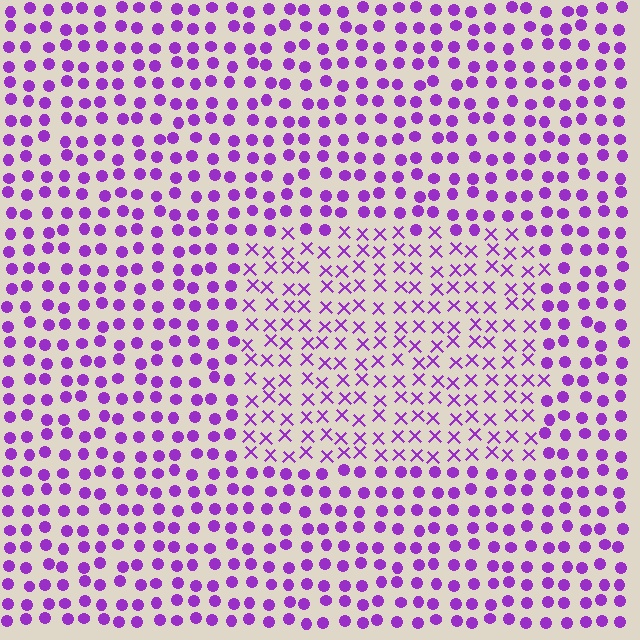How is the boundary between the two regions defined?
The boundary is defined by a change in element shape: X marks inside vs. circles outside. All elements share the same color and spacing.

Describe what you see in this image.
The image is filled with small purple elements arranged in a uniform grid. A rectangle-shaped region contains X marks, while the surrounding area contains circles. The boundary is defined purely by the change in element shape.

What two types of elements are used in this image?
The image uses X marks inside the rectangle region and circles outside it.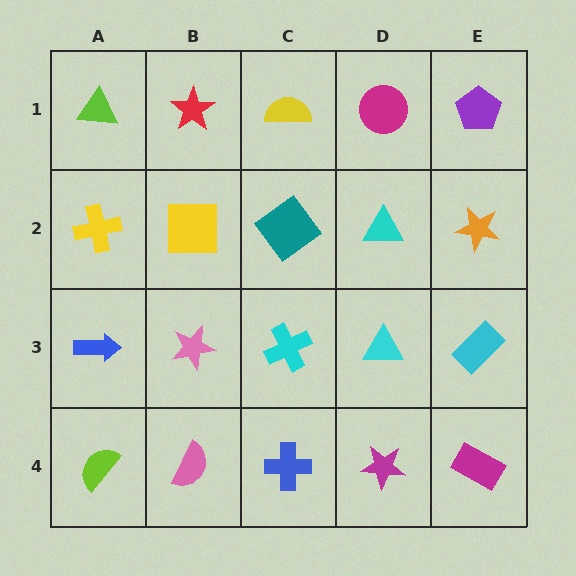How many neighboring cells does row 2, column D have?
4.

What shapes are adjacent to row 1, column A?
A yellow cross (row 2, column A), a red star (row 1, column B).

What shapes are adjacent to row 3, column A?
A yellow cross (row 2, column A), a lime semicircle (row 4, column A), a pink star (row 3, column B).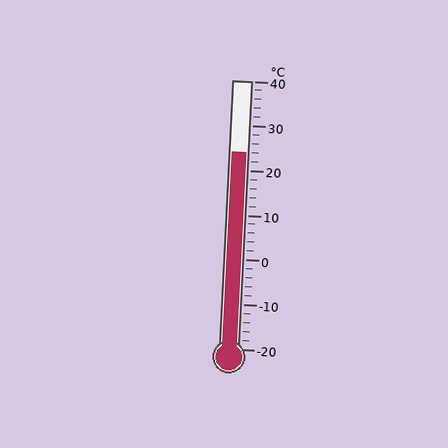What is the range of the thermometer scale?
The thermometer scale ranges from -20°C to 40°C.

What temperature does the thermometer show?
The thermometer shows approximately 24°C.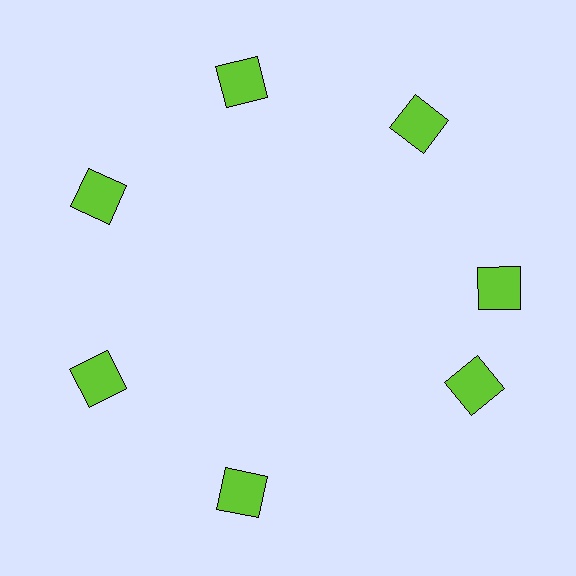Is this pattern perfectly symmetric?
No. The 7 lime squares are arranged in a ring, but one element near the 5 o'clock position is rotated out of alignment along the ring, breaking the 7-fold rotational symmetry.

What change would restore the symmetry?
The symmetry would be restored by rotating it back into even spacing with its neighbors so that all 7 squares sit at equal angles and equal distance from the center.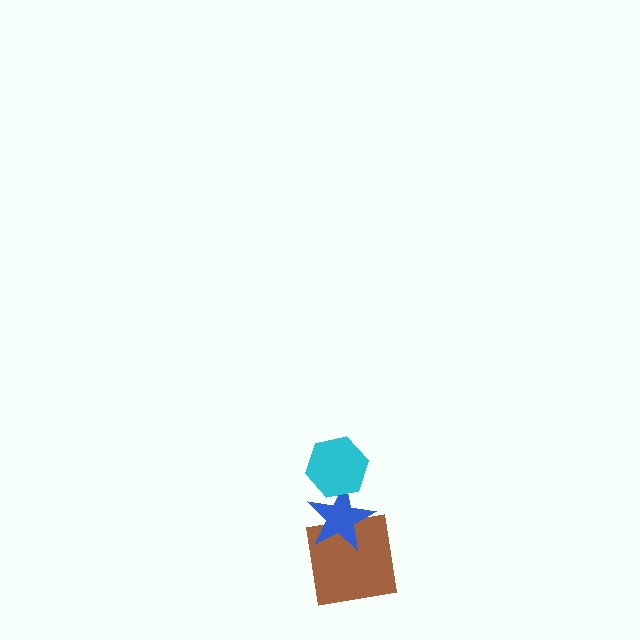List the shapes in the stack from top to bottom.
From top to bottom: the cyan hexagon, the blue star, the brown square.